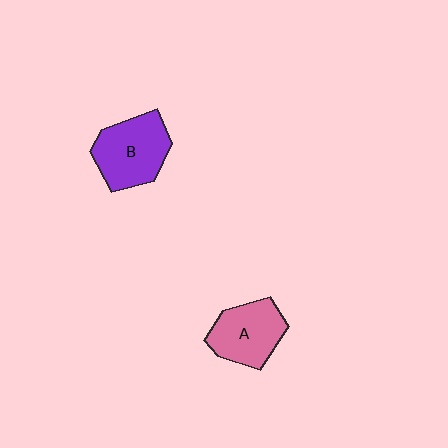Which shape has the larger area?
Shape B (purple).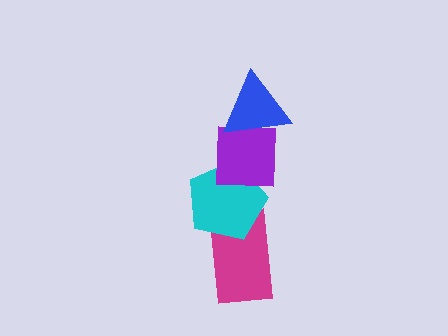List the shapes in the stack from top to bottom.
From top to bottom: the blue triangle, the purple square, the cyan pentagon, the magenta rectangle.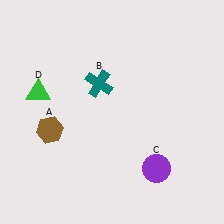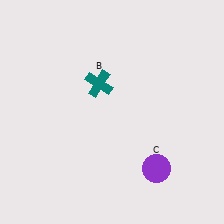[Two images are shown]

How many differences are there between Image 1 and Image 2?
There are 2 differences between the two images.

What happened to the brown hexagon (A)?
The brown hexagon (A) was removed in Image 2. It was in the bottom-left area of Image 1.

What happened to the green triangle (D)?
The green triangle (D) was removed in Image 2. It was in the top-left area of Image 1.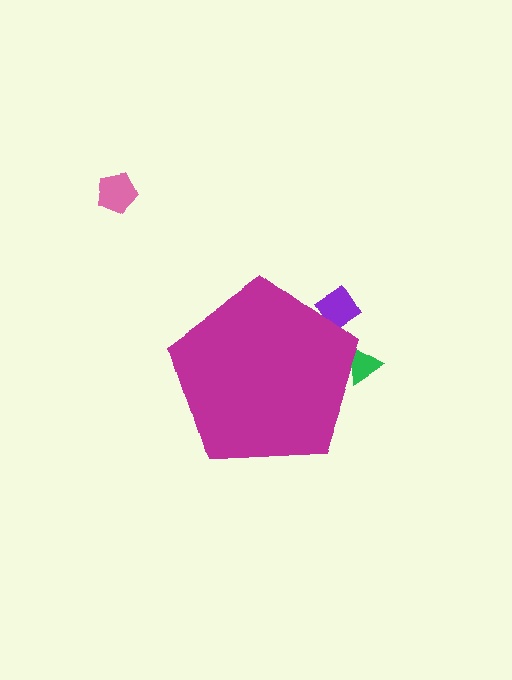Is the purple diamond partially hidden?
Yes, the purple diamond is partially hidden behind the magenta pentagon.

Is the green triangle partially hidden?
Yes, the green triangle is partially hidden behind the magenta pentagon.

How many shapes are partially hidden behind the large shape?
2 shapes are partially hidden.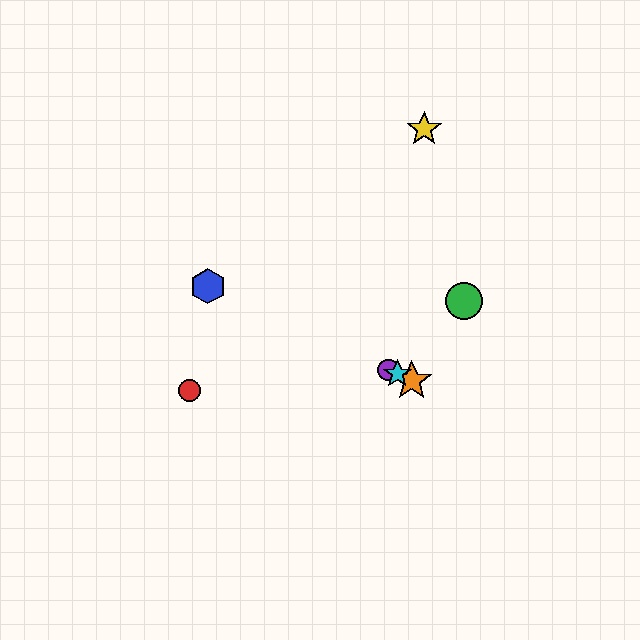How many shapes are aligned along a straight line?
4 shapes (the blue hexagon, the purple circle, the orange star, the cyan star) are aligned along a straight line.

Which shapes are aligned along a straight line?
The blue hexagon, the purple circle, the orange star, the cyan star are aligned along a straight line.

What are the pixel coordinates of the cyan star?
The cyan star is at (397, 374).